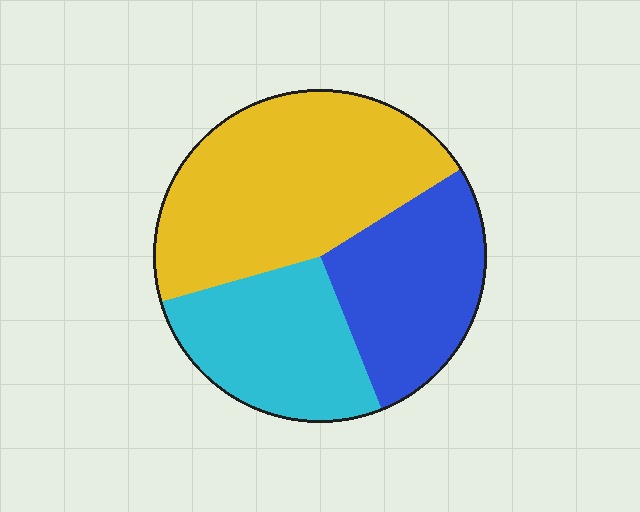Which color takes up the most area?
Yellow, at roughly 45%.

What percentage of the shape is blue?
Blue takes up about one quarter (1/4) of the shape.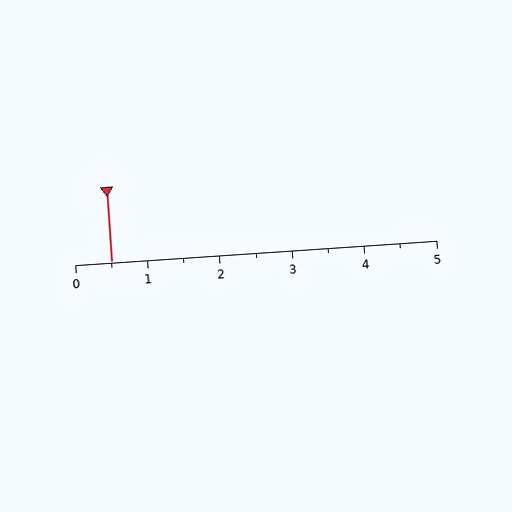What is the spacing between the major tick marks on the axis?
The major ticks are spaced 1 apart.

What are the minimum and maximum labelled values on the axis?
The axis runs from 0 to 5.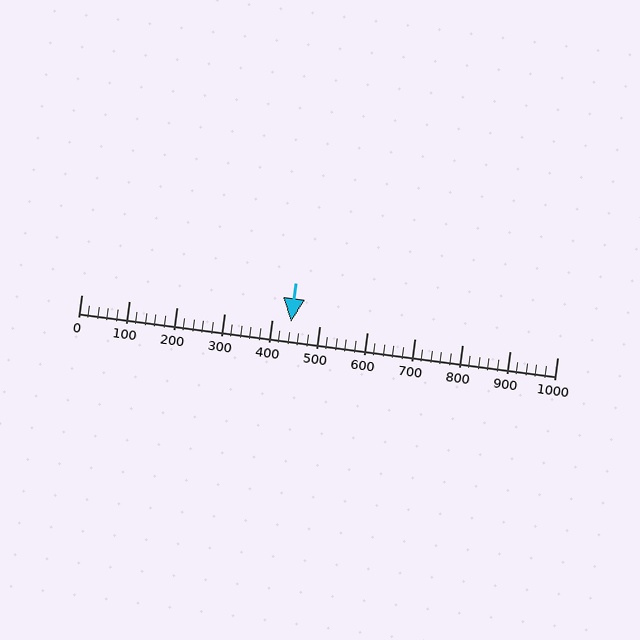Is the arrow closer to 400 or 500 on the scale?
The arrow is closer to 400.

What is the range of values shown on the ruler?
The ruler shows values from 0 to 1000.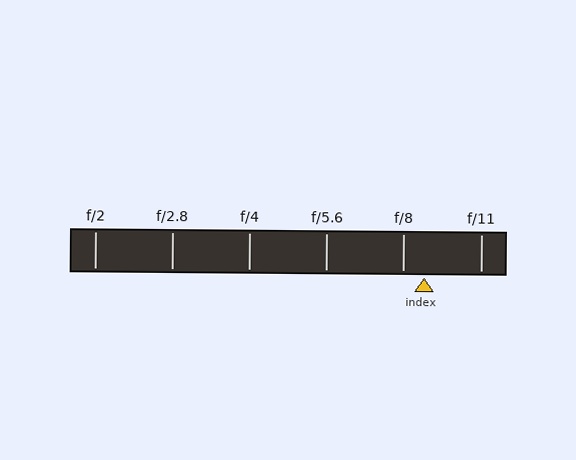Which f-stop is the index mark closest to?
The index mark is closest to f/8.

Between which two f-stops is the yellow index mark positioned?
The index mark is between f/8 and f/11.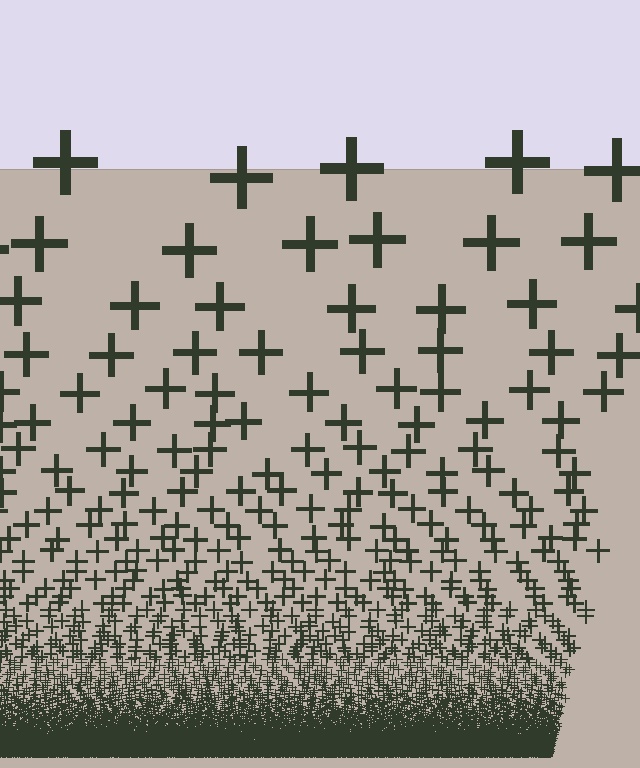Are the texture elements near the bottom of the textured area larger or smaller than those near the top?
Smaller. The gradient is inverted — elements near the bottom are smaller and denser.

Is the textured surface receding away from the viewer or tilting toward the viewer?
The surface appears to tilt toward the viewer. Texture elements get larger and sparser toward the top.